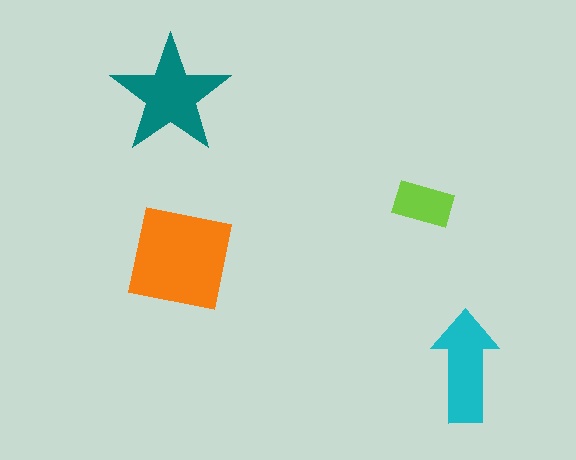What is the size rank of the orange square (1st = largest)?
1st.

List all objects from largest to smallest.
The orange square, the teal star, the cyan arrow, the lime rectangle.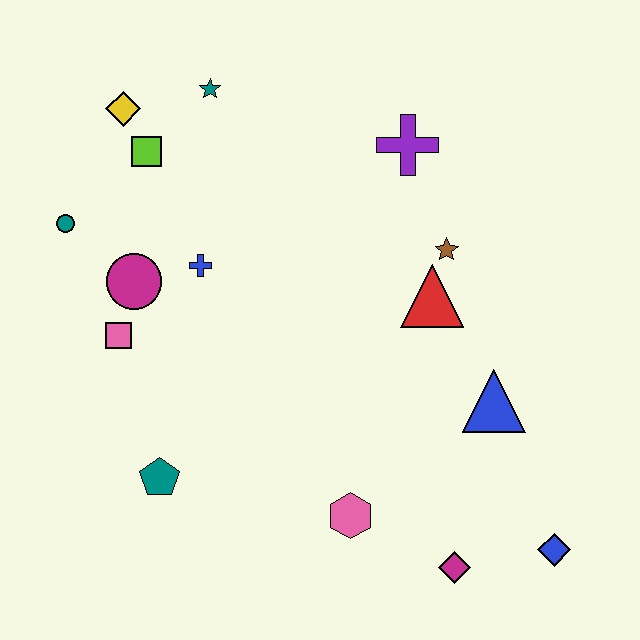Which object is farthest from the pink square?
The blue diamond is farthest from the pink square.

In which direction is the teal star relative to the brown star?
The teal star is to the left of the brown star.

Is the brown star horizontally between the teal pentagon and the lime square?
No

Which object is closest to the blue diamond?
The magenta diamond is closest to the blue diamond.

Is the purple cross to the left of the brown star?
Yes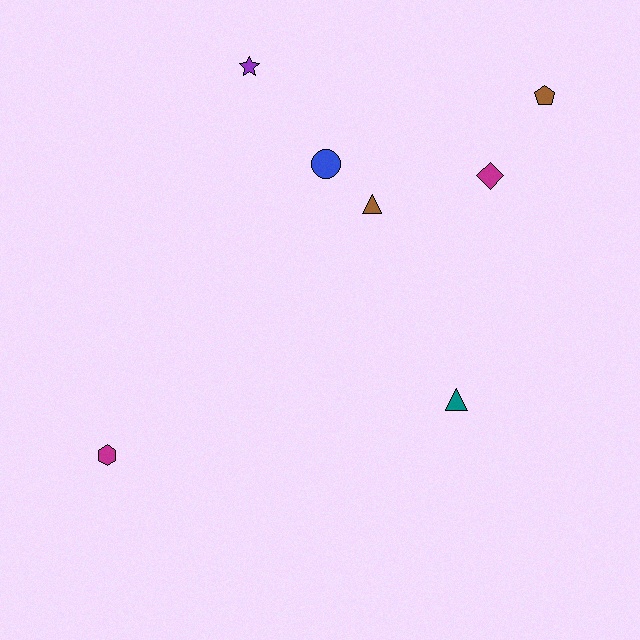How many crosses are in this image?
There are no crosses.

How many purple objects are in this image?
There is 1 purple object.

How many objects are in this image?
There are 7 objects.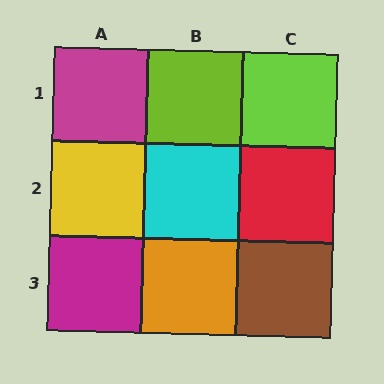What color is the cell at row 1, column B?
Lime.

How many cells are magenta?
2 cells are magenta.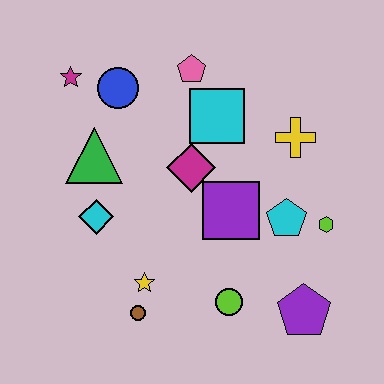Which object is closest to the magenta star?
The blue circle is closest to the magenta star.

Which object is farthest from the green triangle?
The purple pentagon is farthest from the green triangle.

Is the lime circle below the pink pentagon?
Yes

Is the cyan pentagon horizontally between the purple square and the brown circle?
No